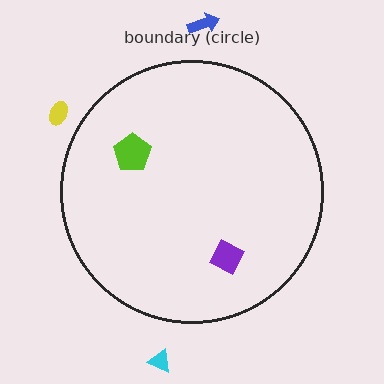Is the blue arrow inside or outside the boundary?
Outside.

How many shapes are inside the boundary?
2 inside, 3 outside.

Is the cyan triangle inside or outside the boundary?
Outside.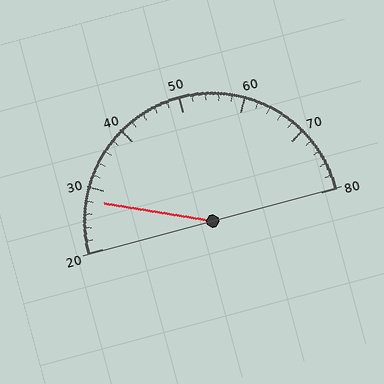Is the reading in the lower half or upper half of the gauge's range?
The reading is in the lower half of the range (20 to 80).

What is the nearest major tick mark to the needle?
The nearest major tick mark is 30.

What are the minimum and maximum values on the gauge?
The gauge ranges from 20 to 80.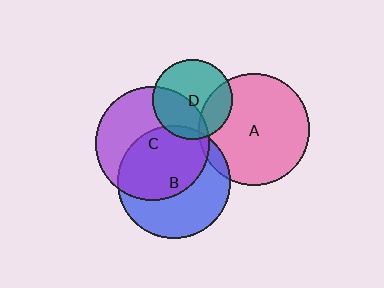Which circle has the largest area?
Circle C (purple).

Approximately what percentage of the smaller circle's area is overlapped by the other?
Approximately 55%.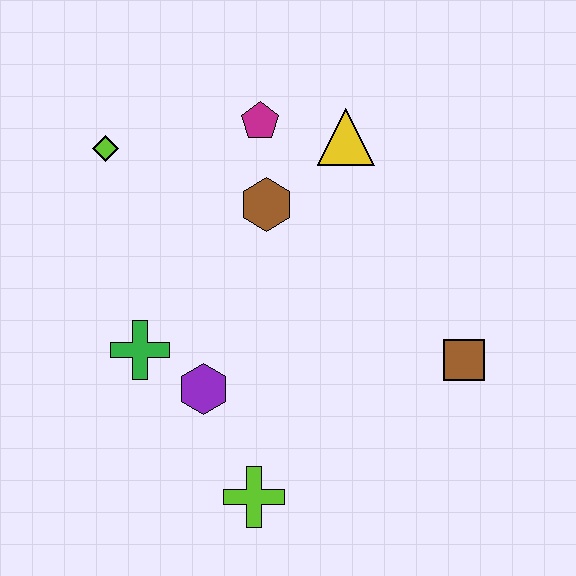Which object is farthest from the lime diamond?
The brown square is farthest from the lime diamond.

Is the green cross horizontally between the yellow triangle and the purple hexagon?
No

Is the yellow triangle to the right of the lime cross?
Yes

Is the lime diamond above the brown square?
Yes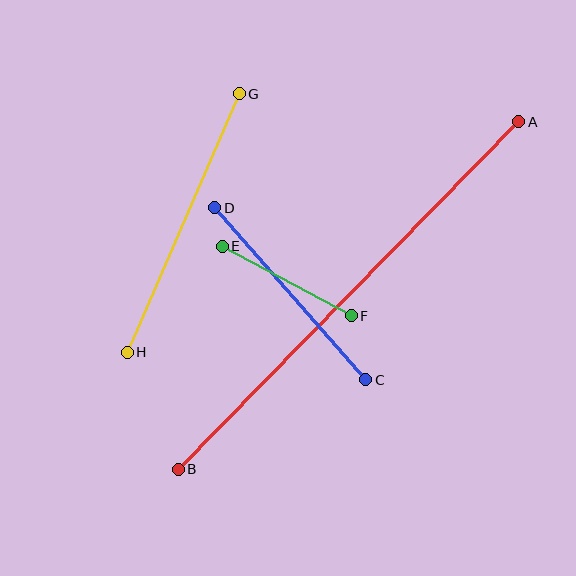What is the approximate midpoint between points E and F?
The midpoint is at approximately (287, 281) pixels.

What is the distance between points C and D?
The distance is approximately 229 pixels.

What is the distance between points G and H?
The distance is approximately 282 pixels.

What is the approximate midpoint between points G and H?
The midpoint is at approximately (183, 223) pixels.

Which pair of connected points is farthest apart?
Points A and B are farthest apart.